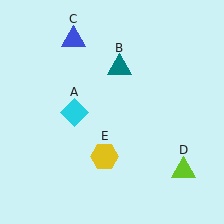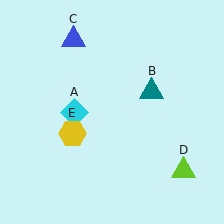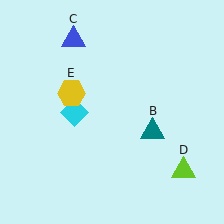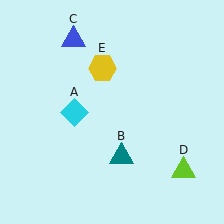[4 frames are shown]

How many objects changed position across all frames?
2 objects changed position: teal triangle (object B), yellow hexagon (object E).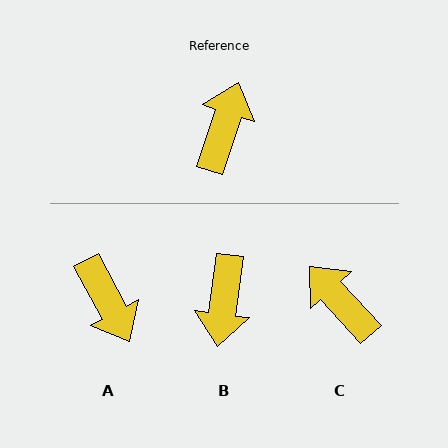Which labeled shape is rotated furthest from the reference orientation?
B, about 170 degrees away.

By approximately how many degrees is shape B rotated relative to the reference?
Approximately 170 degrees clockwise.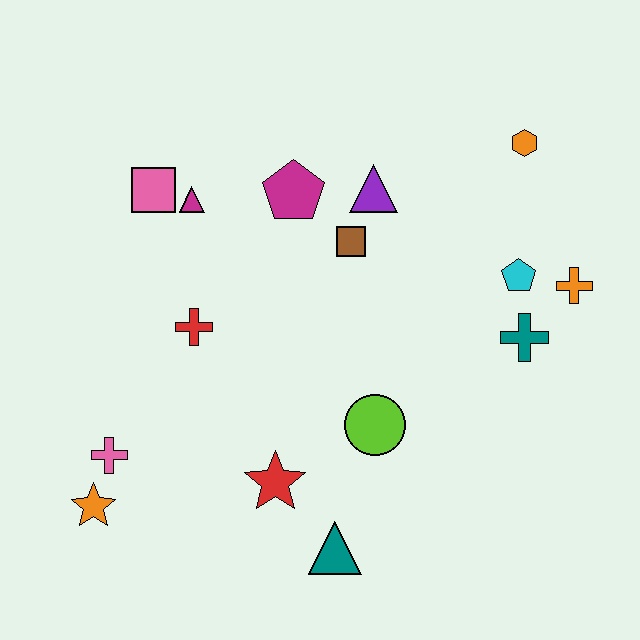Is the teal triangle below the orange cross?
Yes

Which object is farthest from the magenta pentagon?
The orange star is farthest from the magenta pentagon.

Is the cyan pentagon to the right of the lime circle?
Yes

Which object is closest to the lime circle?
The red star is closest to the lime circle.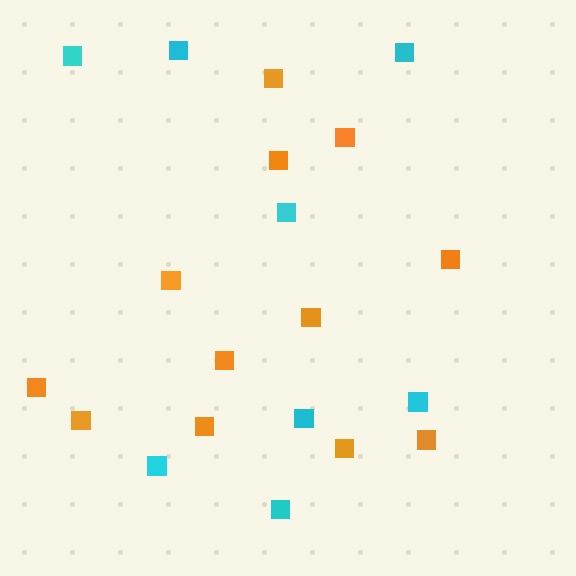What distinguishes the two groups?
There are 2 groups: one group of cyan squares (8) and one group of orange squares (12).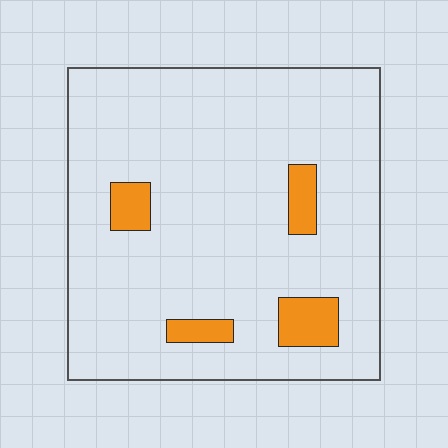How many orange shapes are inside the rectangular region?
4.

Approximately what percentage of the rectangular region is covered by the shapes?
Approximately 10%.